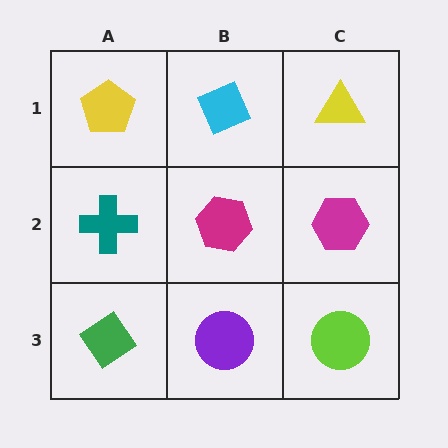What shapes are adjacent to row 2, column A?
A yellow pentagon (row 1, column A), a green diamond (row 3, column A), a magenta hexagon (row 2, column B).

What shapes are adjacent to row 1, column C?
A magenta hexagon (row 2, column C), a cyan diamond (row 1, column B).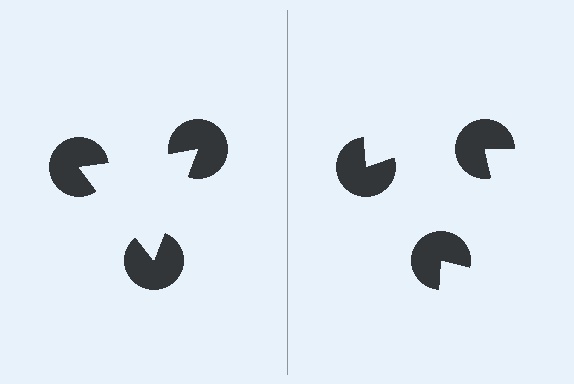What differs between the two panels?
The pac-man discs are positioned identically on both sides; only the wedge orientations differ. On the left they align to a triangle; on the right they are misaligned.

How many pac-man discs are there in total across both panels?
6 — 3 on each side.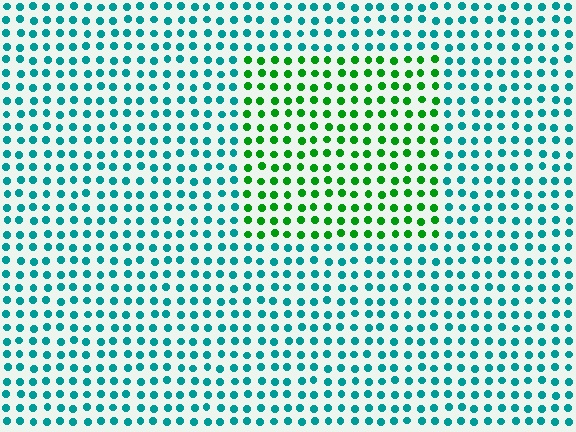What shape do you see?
I see a rectangle.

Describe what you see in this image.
The image is filled with small teal elements in a uniform arrangement. A rectangle-shaped region is visible where the elements are tinted to a slightly different hue, forming a subtle color boundary.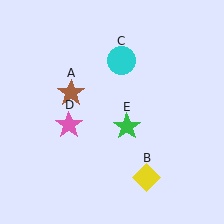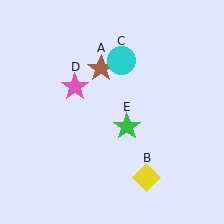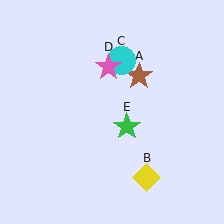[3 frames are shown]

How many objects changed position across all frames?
2 objects changed position: brown star (object A), pink star (object D).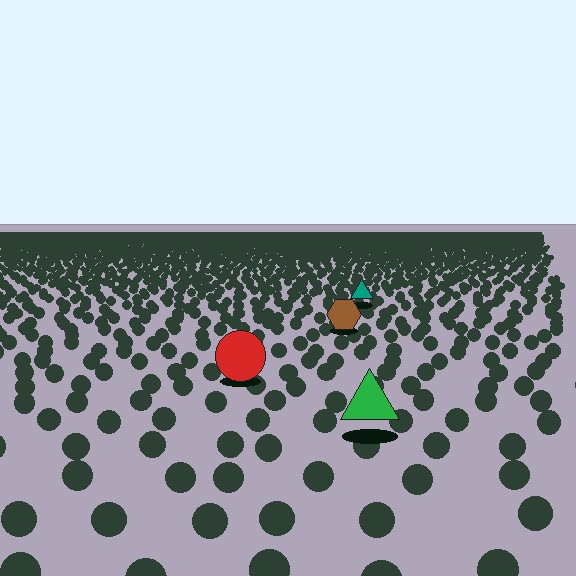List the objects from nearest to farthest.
From nearest to farthest: the green triangle, the red circle, the brown hexagon, the teal triangle.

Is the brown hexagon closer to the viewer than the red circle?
No. The red circle is closer — you can tell from the texture gradient: the ground texture is coarser near it.